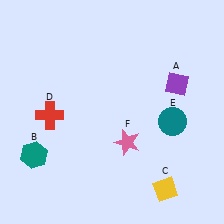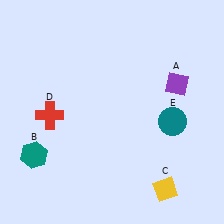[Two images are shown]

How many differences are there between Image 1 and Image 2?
There is 1 difference between the two images.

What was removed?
The pink star (F) was removed in Image 2.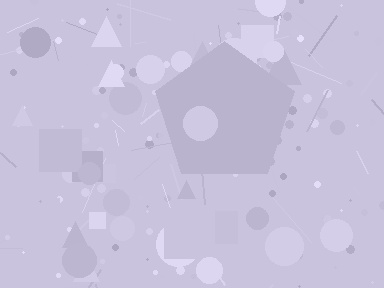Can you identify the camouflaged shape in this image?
The camouflaged shape is a pentagon.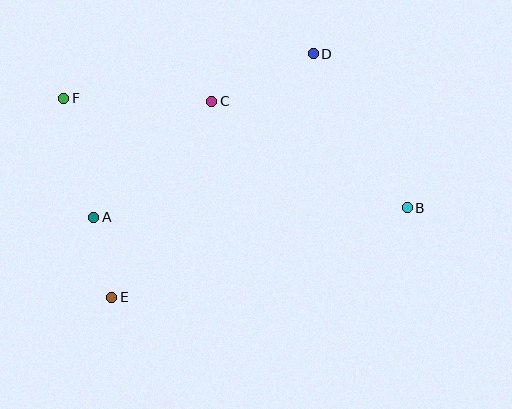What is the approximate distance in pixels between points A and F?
The distance between A and F is approximately 123 pixels.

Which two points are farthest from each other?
Points B and F are farthest from each other.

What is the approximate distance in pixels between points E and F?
The distance between E and F is approximately 205 pixels.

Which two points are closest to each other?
Points A and E are closest to each other.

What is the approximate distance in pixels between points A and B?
The distance between A and B is approximately 313 pixels.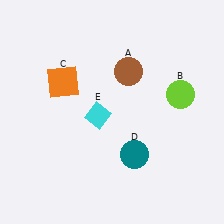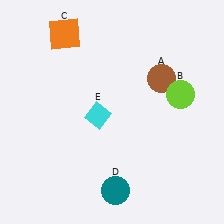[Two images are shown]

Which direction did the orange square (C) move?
The orange square (C) moved up.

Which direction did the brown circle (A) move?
The brown circle (A) moved right.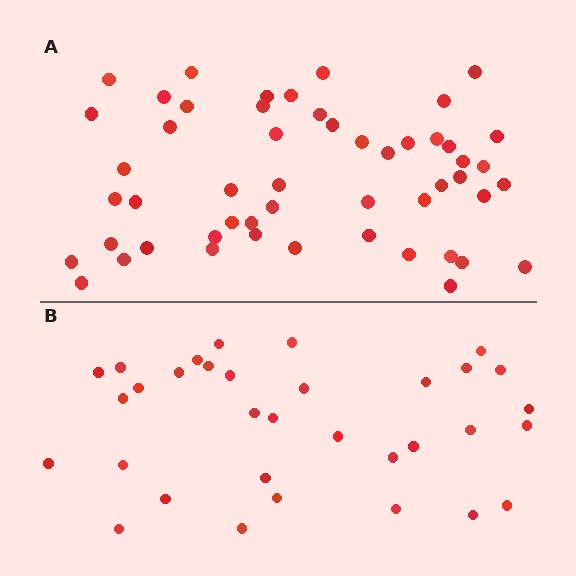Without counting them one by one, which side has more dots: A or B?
Region A (the top region) has more dots.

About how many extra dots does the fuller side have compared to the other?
Region A has approximately 20 more dots than region B.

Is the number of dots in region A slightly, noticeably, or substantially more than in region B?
Region A has substantially more. The ratio is roughly 1.6 to 1.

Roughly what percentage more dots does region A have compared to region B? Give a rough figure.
About 60% more.